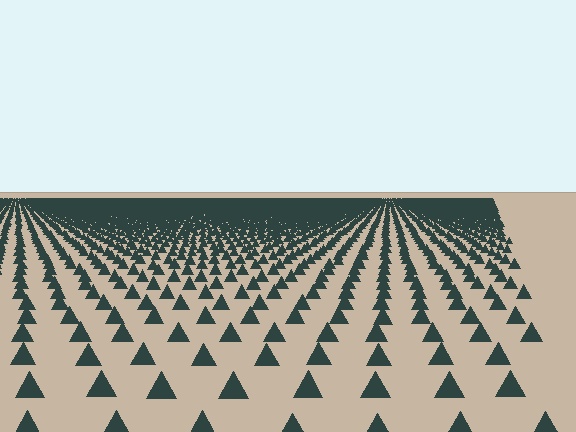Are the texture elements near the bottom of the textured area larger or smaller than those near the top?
Larger. Near the bottom, elements are closer to the viewer and appear at a bigger on-screen size.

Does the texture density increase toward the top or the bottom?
Density increases toward the top.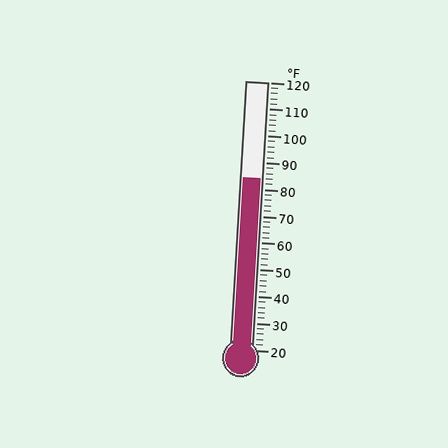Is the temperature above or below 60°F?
The temperature is above 60°F.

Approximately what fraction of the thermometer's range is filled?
The thermometer is filled to approximately 65% of its range.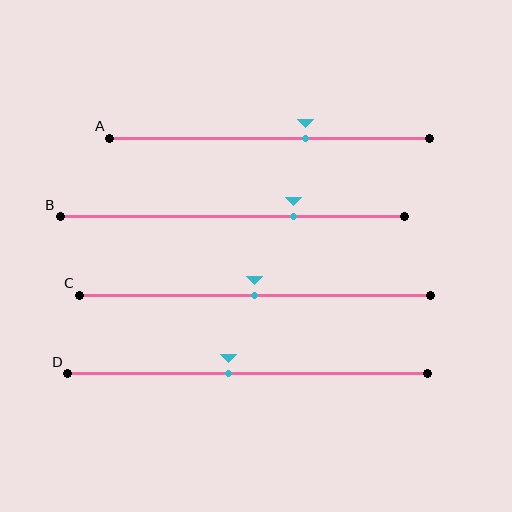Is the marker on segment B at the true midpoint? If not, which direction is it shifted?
No, the marker on segment B is shifted to the right by about 18% of the segment length.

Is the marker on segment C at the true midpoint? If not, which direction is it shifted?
Yes, the marker on segment C is at the true midpoint.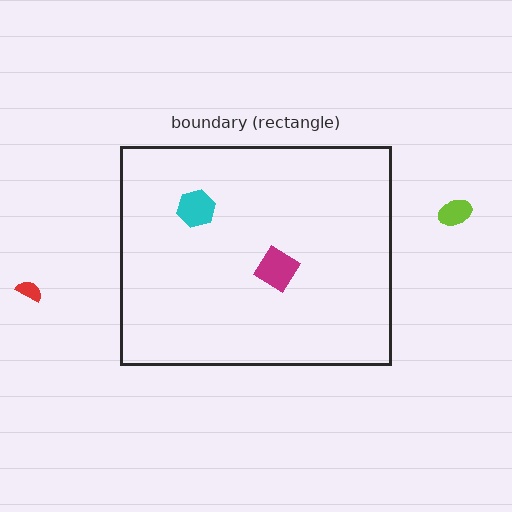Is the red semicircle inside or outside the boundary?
Outside.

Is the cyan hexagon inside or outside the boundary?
Inside.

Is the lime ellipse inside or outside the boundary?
Outside.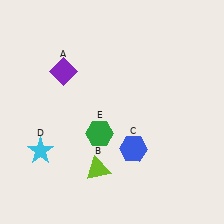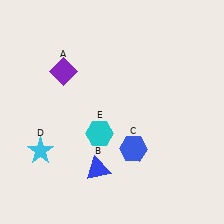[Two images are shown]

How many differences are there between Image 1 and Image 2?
There are 2 differences between the two images.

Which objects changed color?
B changed from lime to blue. E changed from green to cyan.